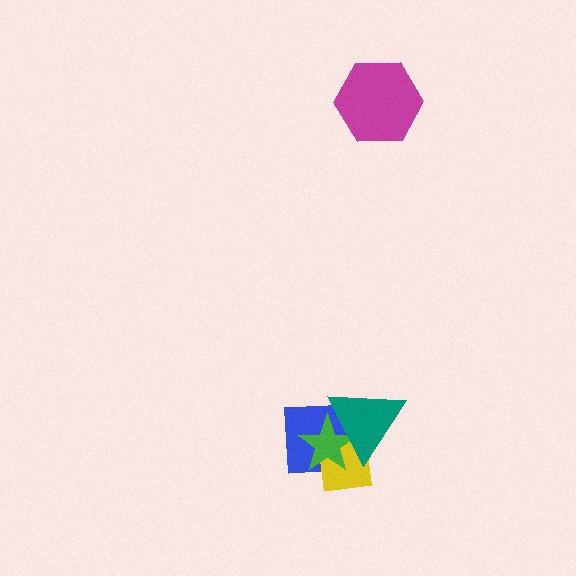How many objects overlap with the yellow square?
3 objects overlap with the yellow square.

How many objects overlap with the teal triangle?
3 objects overlap with the teal triangle.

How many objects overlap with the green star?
3 objects overlap with the green star.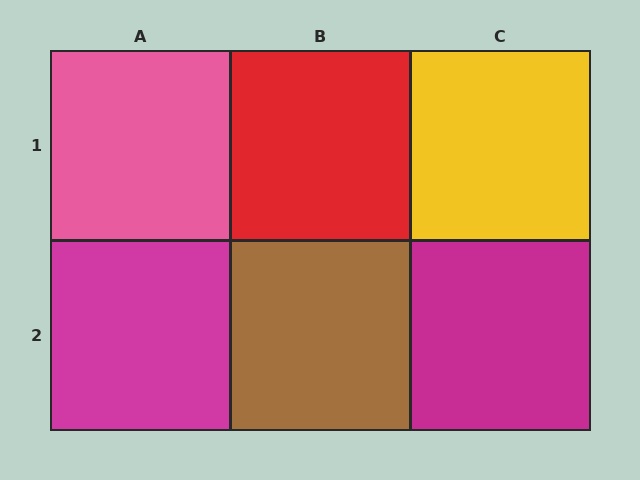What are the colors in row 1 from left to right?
Pink, red, yellow.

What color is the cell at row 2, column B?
Brown.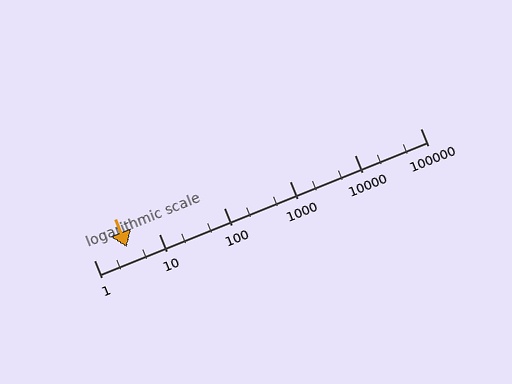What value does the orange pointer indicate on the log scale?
The pointer indicates approximately 3.2.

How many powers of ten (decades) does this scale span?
The scale spans 5 decades, from 1 to 100000.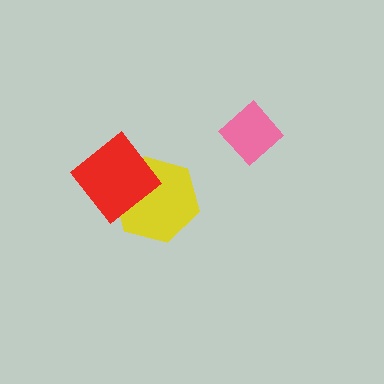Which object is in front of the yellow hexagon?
The red diamond is in front of the yellow hexagon.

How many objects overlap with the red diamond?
1 object overlaps with the red diamond.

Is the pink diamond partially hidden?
No, no other shape covers it.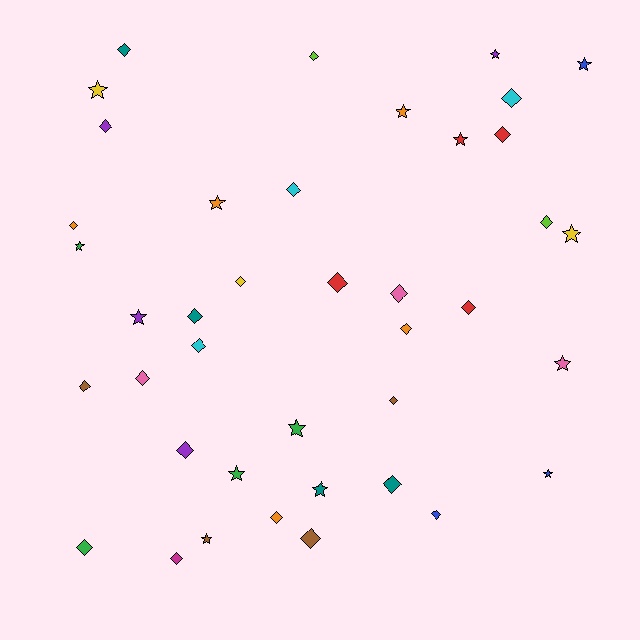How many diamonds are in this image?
There are 25 diamonds.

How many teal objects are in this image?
There are 4 teal objects.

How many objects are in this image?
There are 40 objects.